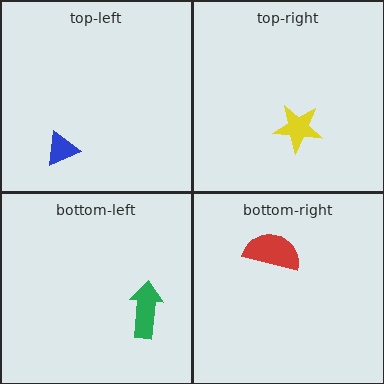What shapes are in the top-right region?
The yellow star.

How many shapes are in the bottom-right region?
1.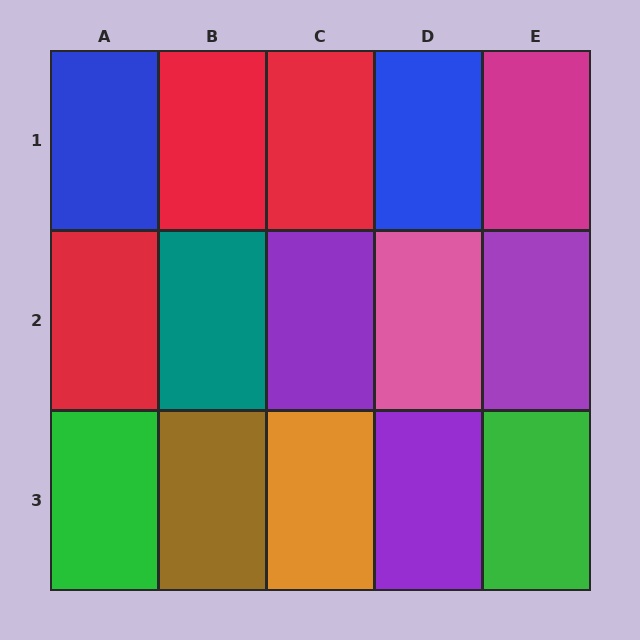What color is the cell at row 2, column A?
Red.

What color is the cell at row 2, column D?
Pink.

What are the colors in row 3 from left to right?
Green, brown, orange, purple, green.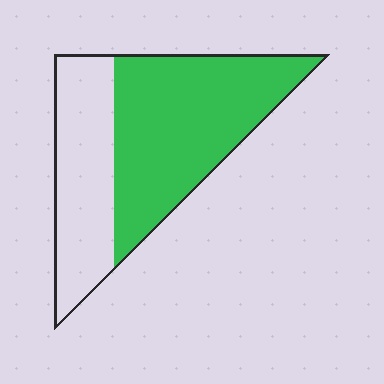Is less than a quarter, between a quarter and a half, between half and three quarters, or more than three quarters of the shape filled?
Between half and three quarters.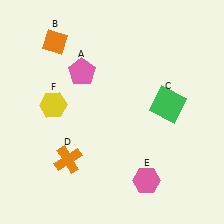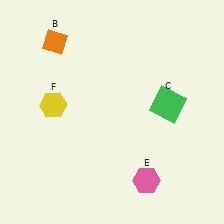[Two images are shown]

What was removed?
The pink pentagon (A), the orange cross (D) were removed in Image 2.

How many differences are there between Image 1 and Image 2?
There are 2 differences between the two images.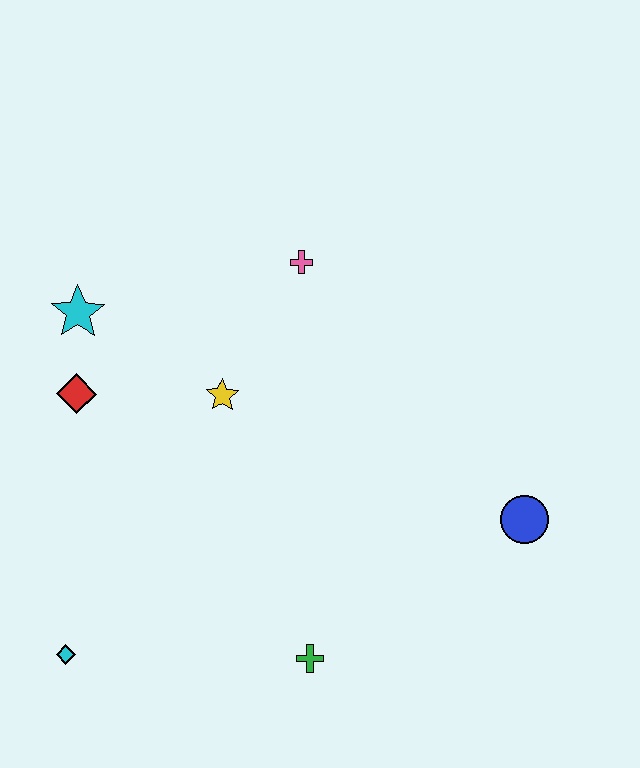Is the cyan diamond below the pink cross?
Yes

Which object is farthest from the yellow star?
The blue circle is farthest from the yellow star.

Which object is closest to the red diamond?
The cyan star is closest to the red diamond.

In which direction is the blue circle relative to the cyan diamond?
The blue circle is to the right of the cyan diamond.